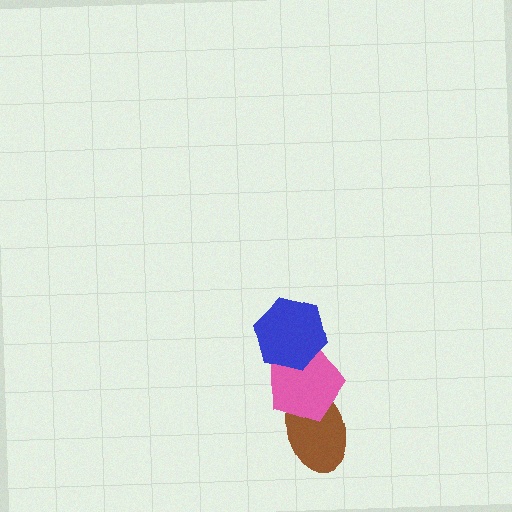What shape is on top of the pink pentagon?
The blue hexagon is on top of the pink pentagon.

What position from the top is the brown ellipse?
The brown ellipse is 3rd from the top.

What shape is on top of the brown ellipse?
The pink pentagon is on top of the brown ellipse.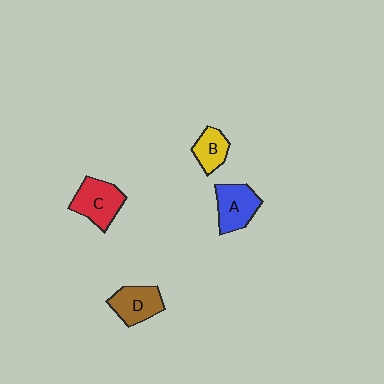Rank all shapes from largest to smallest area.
From largest to smallest: C (red), A (blue), D (brown), B (yellow).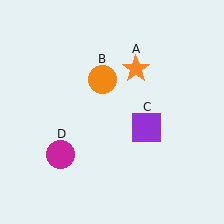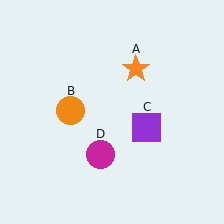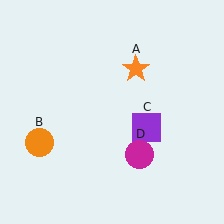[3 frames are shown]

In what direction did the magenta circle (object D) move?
The magenta circle (object D) moved right.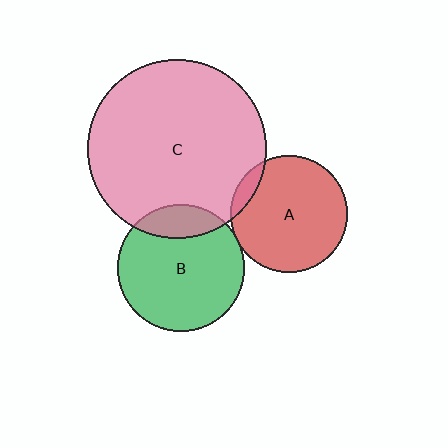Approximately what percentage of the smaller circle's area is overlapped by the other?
Approximately 5%.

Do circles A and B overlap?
Yes.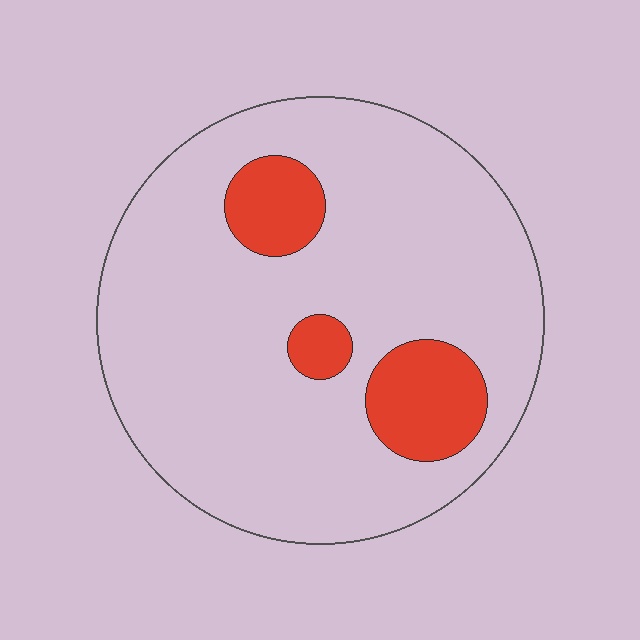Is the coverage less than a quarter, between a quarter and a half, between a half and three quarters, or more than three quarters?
Less than a quarter.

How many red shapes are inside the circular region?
3.